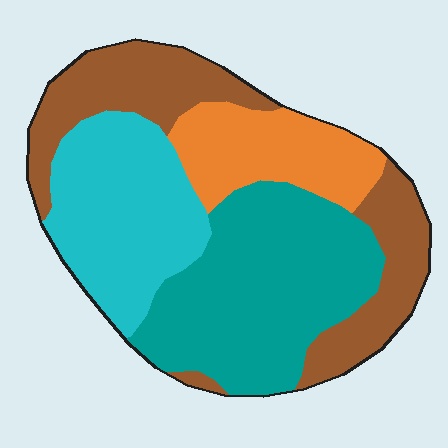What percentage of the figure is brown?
Brown takes up about one quarter (1/4) of the figure.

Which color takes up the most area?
Teal, at roughly 35%.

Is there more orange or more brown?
Brown.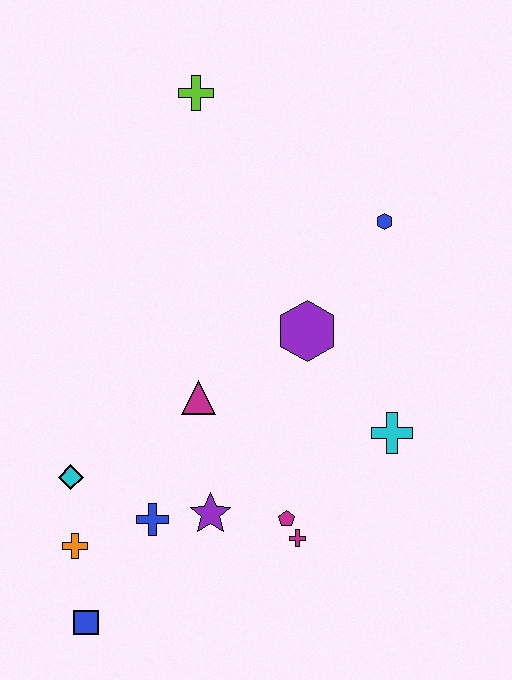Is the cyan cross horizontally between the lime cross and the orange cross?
No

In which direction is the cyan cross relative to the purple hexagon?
The cyan cross is below the purple hexagon.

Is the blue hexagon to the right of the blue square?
Yes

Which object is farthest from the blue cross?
The lime cross is farthest from the blue cross.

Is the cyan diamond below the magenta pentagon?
No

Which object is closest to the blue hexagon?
The purple hexagon is closest to the blue hexagon.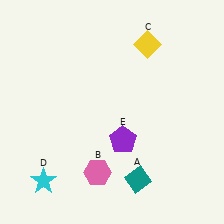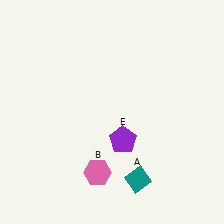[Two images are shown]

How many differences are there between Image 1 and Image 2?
There are 2 differences between the two images.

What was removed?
The cyan star (D), the yellow diamond (C) were removed in Image 2.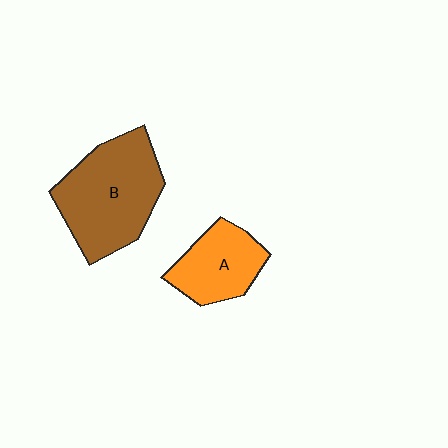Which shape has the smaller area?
Shape A (orange).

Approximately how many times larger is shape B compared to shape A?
Approximately 1.7 times.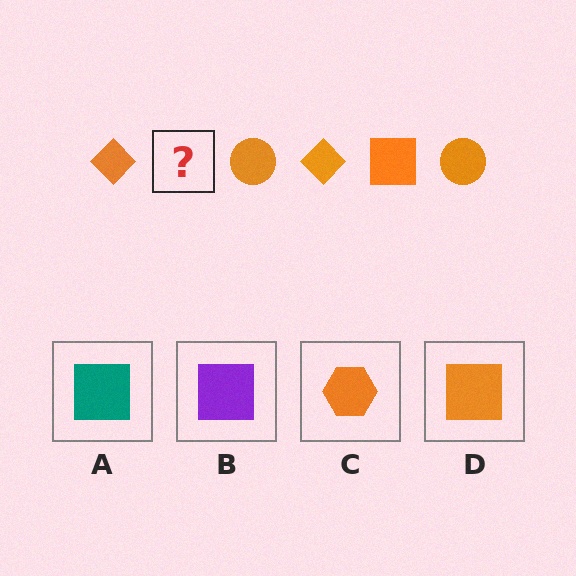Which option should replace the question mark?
Option D.